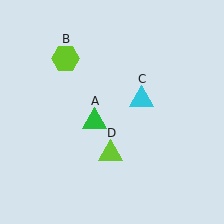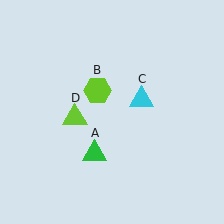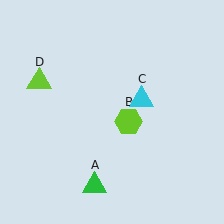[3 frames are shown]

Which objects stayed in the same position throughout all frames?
Cyan triangle (object C) remained stationary.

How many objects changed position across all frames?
3 objects changed position: green triangle (object A), lime hexagon (object B), lime triangle (object D).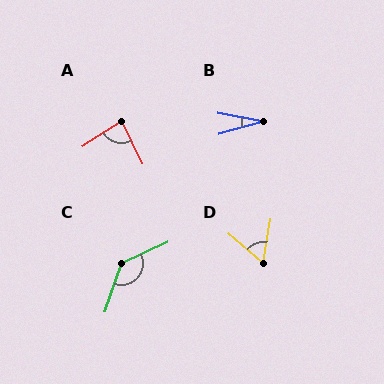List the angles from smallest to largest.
B (26°), D (59°), A (83°), C (133°).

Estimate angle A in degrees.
Approximately 83 degrees.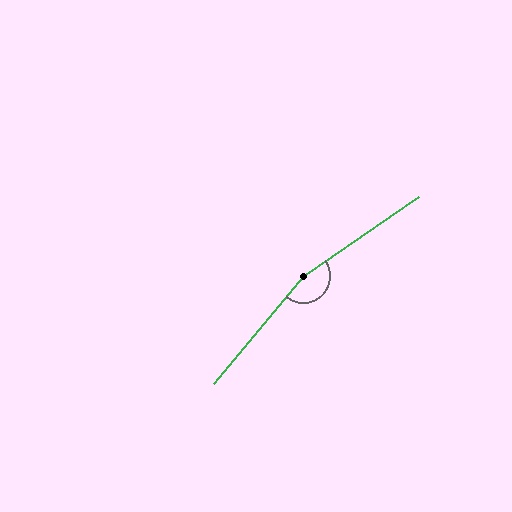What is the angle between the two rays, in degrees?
Approximately 164 degrees.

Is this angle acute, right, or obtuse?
It is obtuse.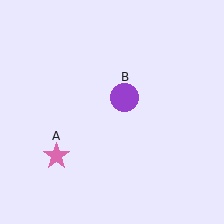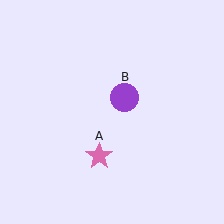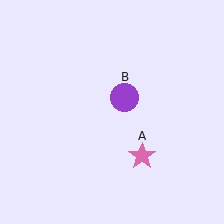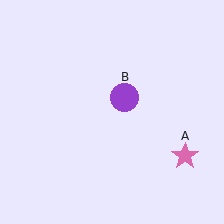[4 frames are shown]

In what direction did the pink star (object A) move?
The pink star (object A) moved right.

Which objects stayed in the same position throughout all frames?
Purple circle (object B) remained stationary.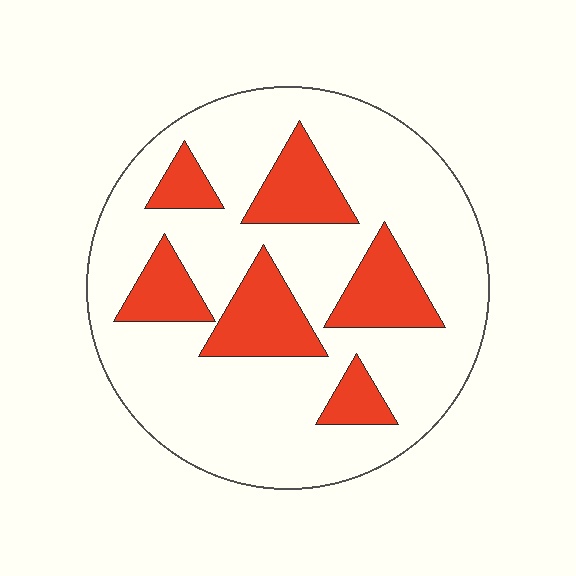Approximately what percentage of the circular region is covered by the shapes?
Approximately 25%.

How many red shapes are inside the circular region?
6.